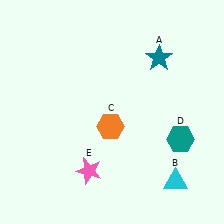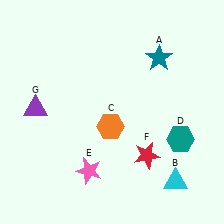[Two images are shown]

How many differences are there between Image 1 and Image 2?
There are 2 differences between the two images.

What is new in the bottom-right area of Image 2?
A red star (F) was added in the bottom-right area of Image 2.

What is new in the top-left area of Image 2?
A purple triangle (G) was added in the top-left area of Image 2.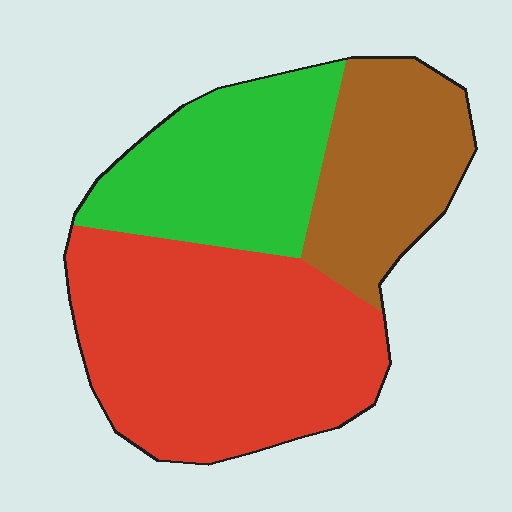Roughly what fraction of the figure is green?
Green covers about 30% of the figure.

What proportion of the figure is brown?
Brown takes up about one quarter (1/4) of the figure.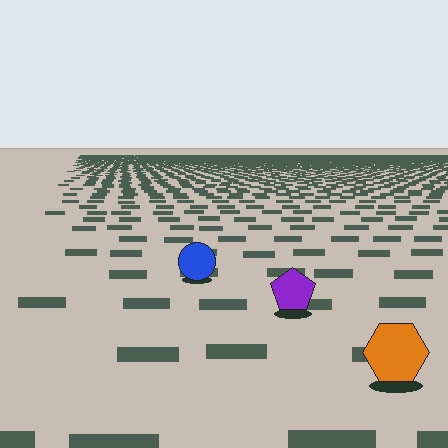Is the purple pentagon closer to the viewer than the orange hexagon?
No. The orange hexagon is closer — you can tell from the texture gradient: the ground texture is coarser near it.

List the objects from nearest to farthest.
From nearest to farthest: the orange hexagon, the purple pentagon, the blue circle.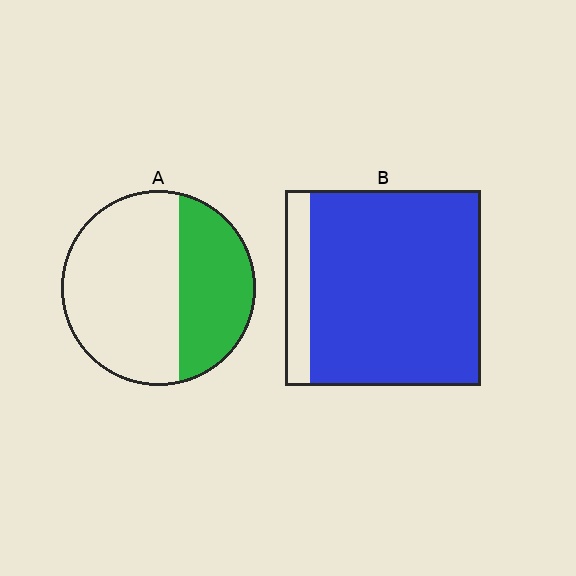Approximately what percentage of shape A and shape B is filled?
A is approximately 35% and B is approximately 85%.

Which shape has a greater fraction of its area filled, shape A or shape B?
Shape B.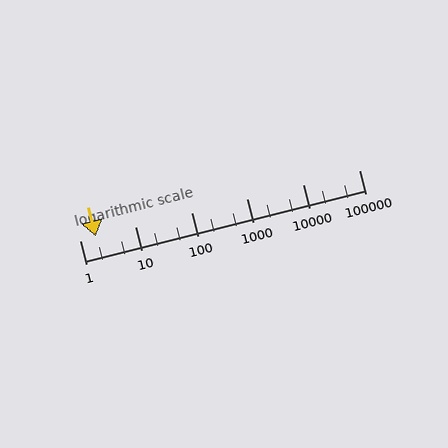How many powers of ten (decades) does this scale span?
The scale spans 5 decades, from 1 to 100000.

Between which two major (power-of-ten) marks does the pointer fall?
The pointer is between 1 and 10.